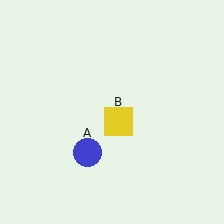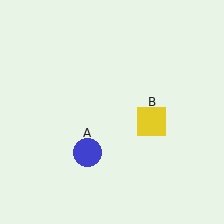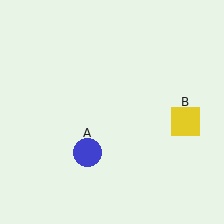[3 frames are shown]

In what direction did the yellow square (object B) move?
The yellow square (object B) moved right.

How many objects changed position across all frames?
1 object changed position: yellow square (object B).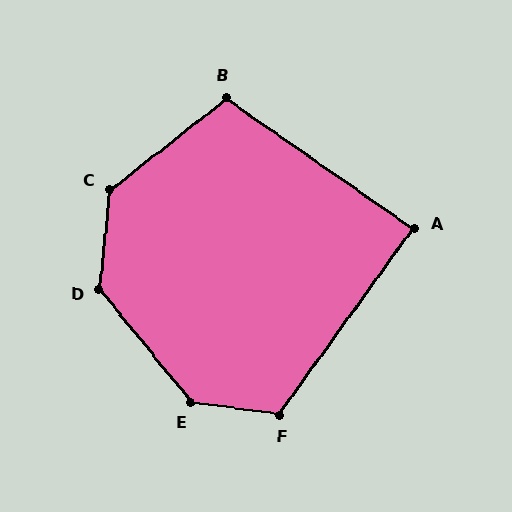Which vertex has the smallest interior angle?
A, at approximately 89 degrees.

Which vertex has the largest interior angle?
E, at approximately 137 degrees.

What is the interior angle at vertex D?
Approximately 135 degrees (obtuse).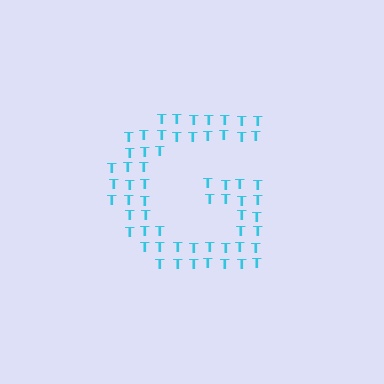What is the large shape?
The large shape is the letter G.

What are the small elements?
The small elements are letter T's.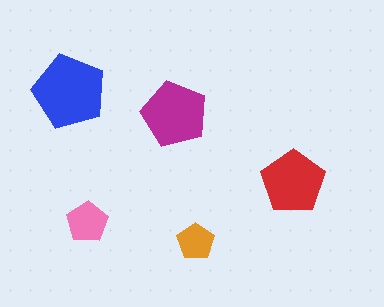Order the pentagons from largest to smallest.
the blue one, the magenta one, the red one, the pink one, the orange one.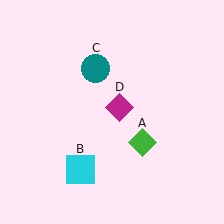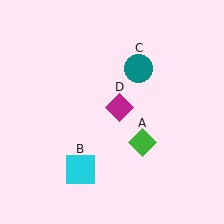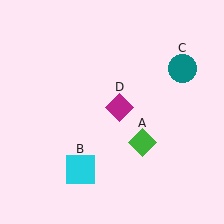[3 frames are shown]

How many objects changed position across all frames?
1 object changed position: teal circle (object C).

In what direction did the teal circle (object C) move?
The teal circle (object C) moved right.